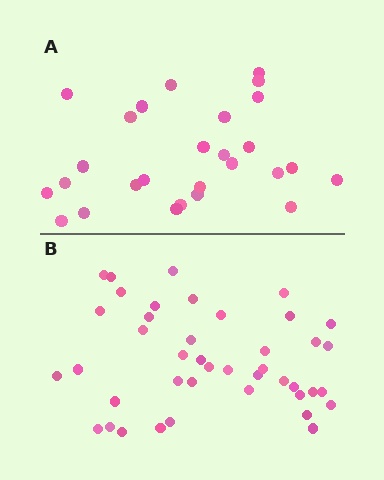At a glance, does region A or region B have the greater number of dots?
Region B (the bottom region) has more dots.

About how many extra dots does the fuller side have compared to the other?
Region B has approximately 15 more dots than region A.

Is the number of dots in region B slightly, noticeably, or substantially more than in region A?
Region B has substantially more. The ratio is roughly 1.6 to 1.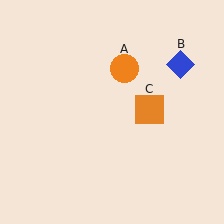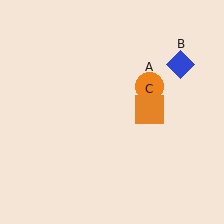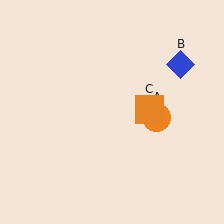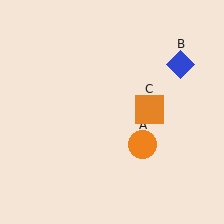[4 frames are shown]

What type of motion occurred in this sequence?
The orange circle (object A) rotated clockwise around the center of the scene.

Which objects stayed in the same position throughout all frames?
Blue diamond (object B) and orange square (object C) remained stationary.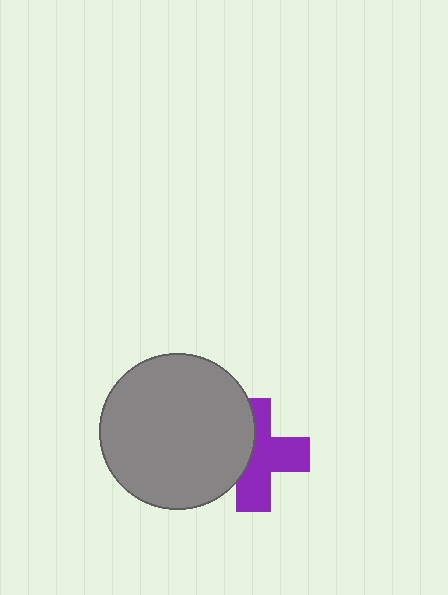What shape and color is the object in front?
The object in front is a gray circle.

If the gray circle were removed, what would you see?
You would see the complete purple cross.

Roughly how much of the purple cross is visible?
About half of it is visible (roughly 60%).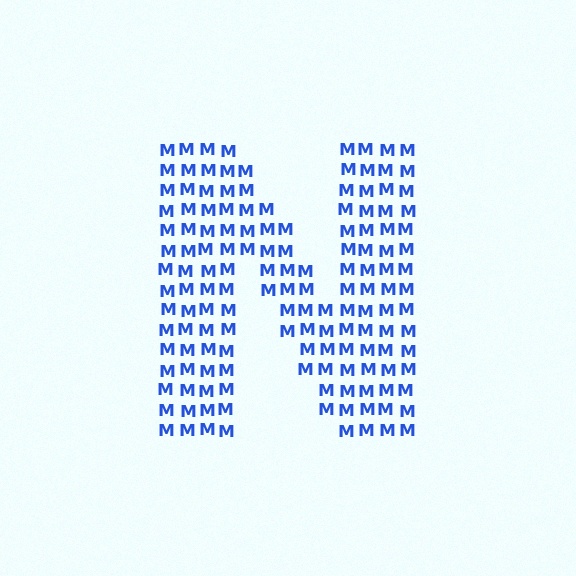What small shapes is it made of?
It is made of small letter M's.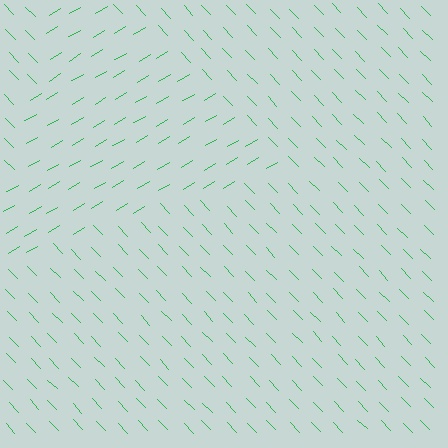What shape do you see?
I see a triangle.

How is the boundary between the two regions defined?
The boundary is defined purely by a change in line orientation (approximately 77 degrees difference). All lines are the same color and thickness.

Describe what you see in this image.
The image is filled with small green line segments. A triangle region in the image has lines oriented differently from the surrounding lines, creating a visible texture boundary.